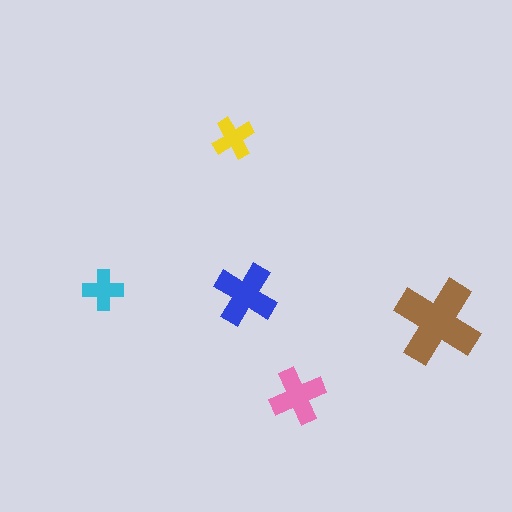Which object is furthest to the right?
The brown cross is rightmost.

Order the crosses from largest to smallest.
the brown one, the blue one, the pink one, the yellow one, the cyan one.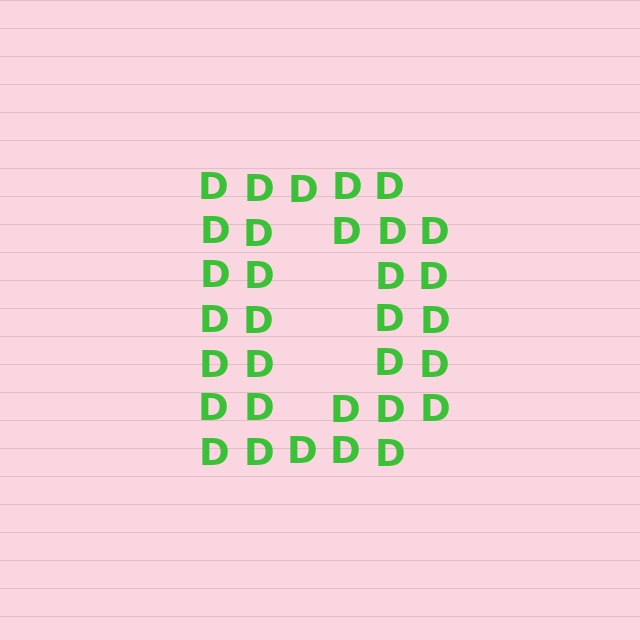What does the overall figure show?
The overall figure shows the letter D.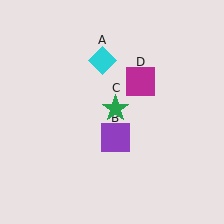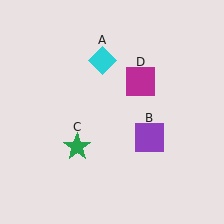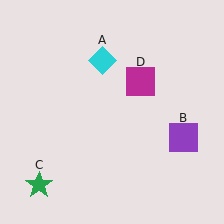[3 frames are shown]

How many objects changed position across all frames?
2 objects changed position: purple square (object B), green star (object C).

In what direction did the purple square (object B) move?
The purple square (object B) moved right.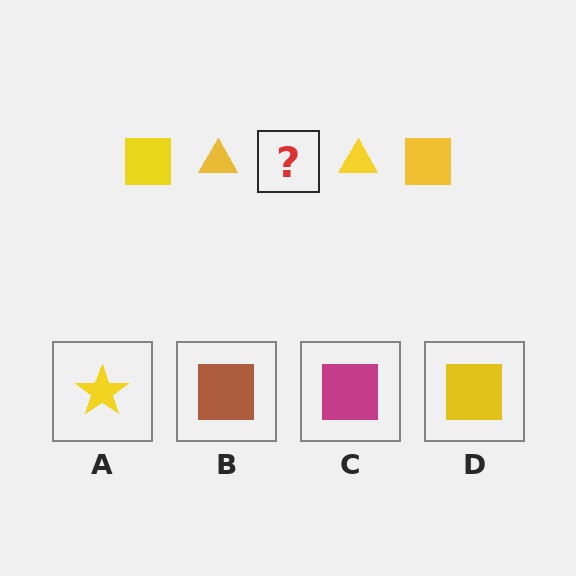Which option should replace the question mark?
Option D.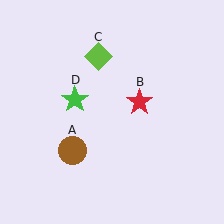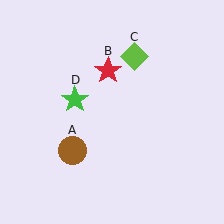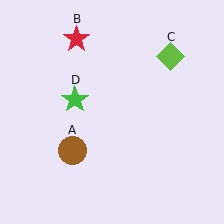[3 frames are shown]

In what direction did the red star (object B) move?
The red star (object B) moved up and to the left.